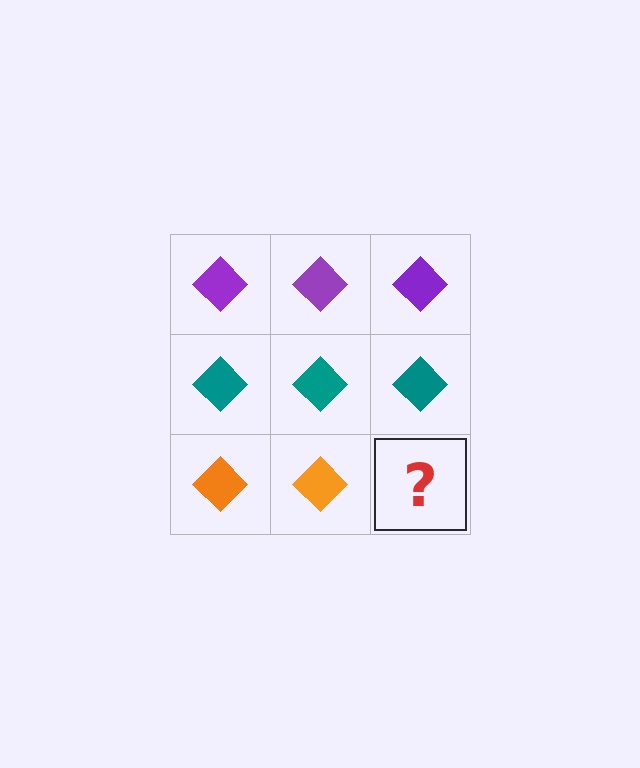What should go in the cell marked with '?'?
The missing cell should contain an orange diamond.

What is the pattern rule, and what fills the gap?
The rule is that each row has a consistent color. The gap should be filled with an orange diamond.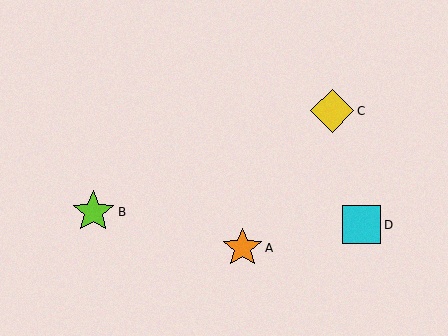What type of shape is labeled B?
Shape B is a lime star.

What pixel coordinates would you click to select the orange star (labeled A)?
Click at (242, 248) to select the orange star A.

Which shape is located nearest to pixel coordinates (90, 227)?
The lime star (labeled B) at (93, 212) is nearest to that location.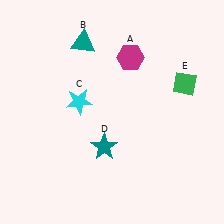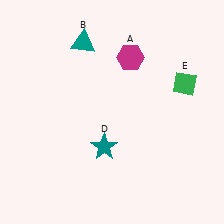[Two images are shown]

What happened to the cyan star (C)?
The cyan star (C) was removed in Image 2. It was in the top-left area of Image 1.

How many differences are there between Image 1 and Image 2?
There is 1 difference between the two images.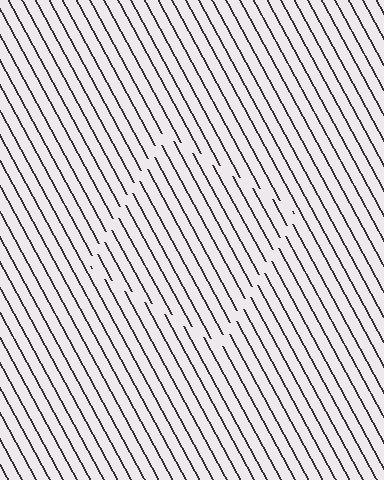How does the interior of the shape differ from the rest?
The interior of the shape contains the same grating, shifted by half a period — the contour is defined by the phase discontinuity where line-ends from the inner and outer gratings abut.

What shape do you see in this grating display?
An illusory square. The interior of the shape contains the same grating, shifted by half a period — the contour is defined by the phase discontinuity where line-ends from the inner and outer gratings abut.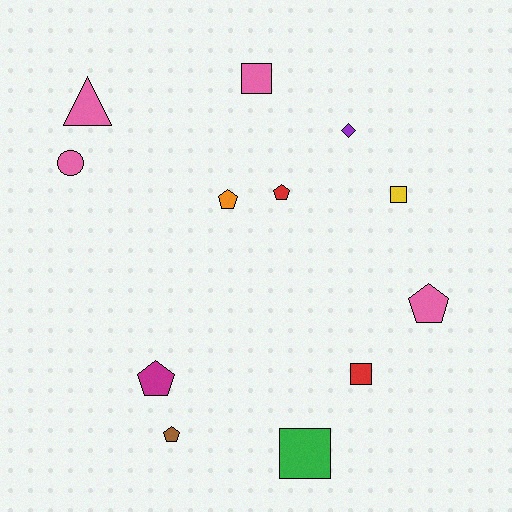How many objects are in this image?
There are 12 objects.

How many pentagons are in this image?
There are 5 pentagons.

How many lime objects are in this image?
There are no lime objects.